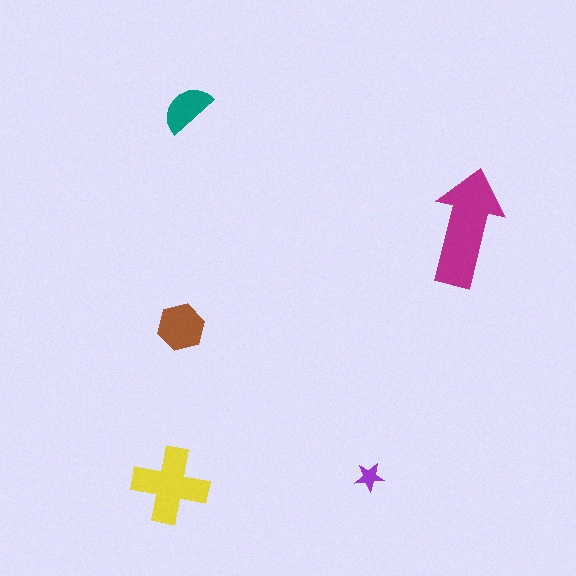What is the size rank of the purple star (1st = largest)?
5th.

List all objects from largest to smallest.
The magenta arrow, the yellow cross, the brown hexagon, the teal semicircle, the purple star.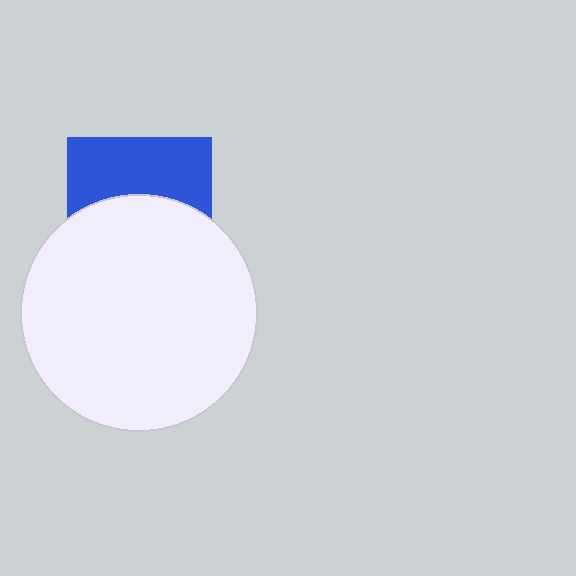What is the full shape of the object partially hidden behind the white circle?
The partially hidden object is a blue square.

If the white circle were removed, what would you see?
You would see the complete blue square.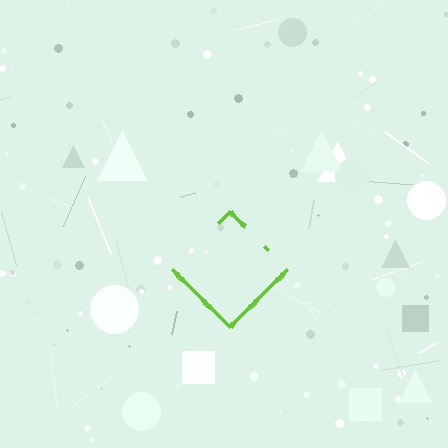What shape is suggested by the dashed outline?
The dashed outline suggests a diamond.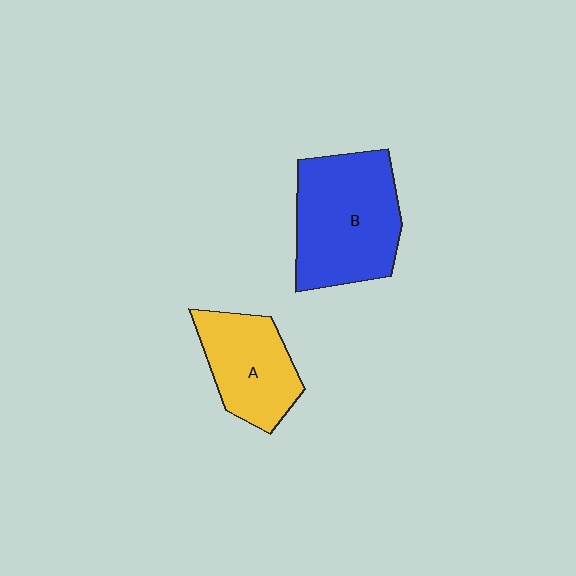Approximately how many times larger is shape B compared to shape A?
Approximately 1.5 times.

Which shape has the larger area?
Shape B (blue).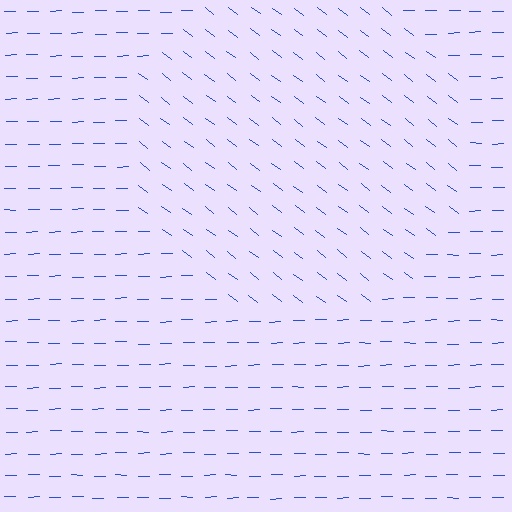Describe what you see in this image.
The image is filled with small blue line segments. A circle region in the image has lines oriented differently from the surrounding lines, creating a visible texture boundary.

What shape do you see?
I see a circle.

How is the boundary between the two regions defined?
The boundary is defined purely by a change in line orientation (approximately 39 degrees difference). All lines are the same color and thickness.